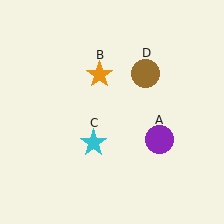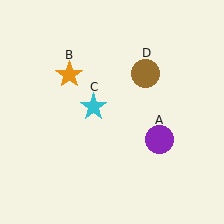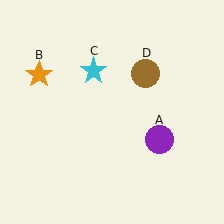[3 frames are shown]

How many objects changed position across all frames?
2 objects changed position: orange star (object B), cyan star (object C).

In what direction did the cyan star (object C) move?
The cyan star (object C) moved up.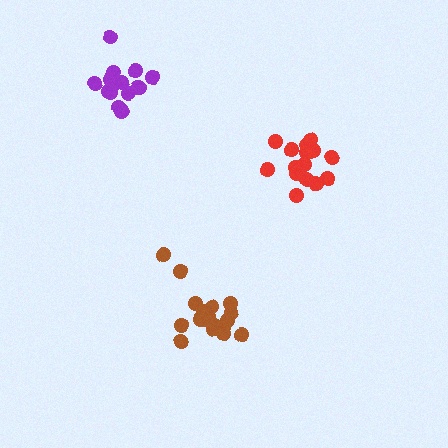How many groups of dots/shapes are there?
There are 3 groups.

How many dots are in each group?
Group 1: 16 dots, Group 2: 19 dots, Group 3: 15 dots (50 total).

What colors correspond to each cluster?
The clusters are colored: purple, brown, red.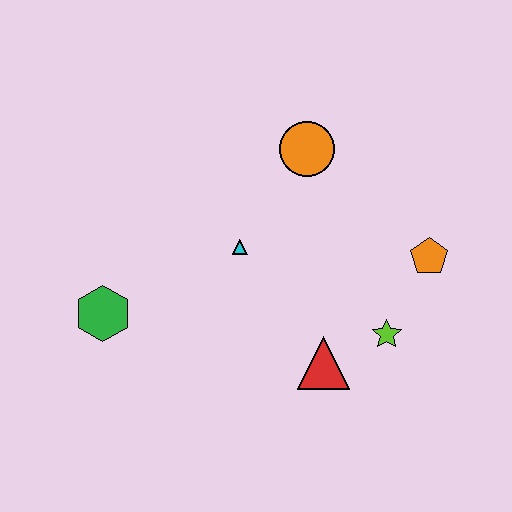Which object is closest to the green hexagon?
The cyan triangle is closest to the green hexagon.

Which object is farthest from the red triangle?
The green hexagon is farthest from the red triangle.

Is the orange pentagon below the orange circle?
Yes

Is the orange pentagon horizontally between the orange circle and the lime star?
No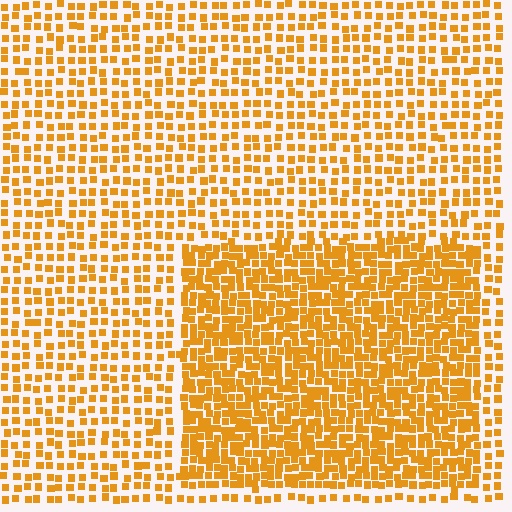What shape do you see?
I see a rectangle.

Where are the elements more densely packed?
The elements are more densely packed inside the rectangle boundary.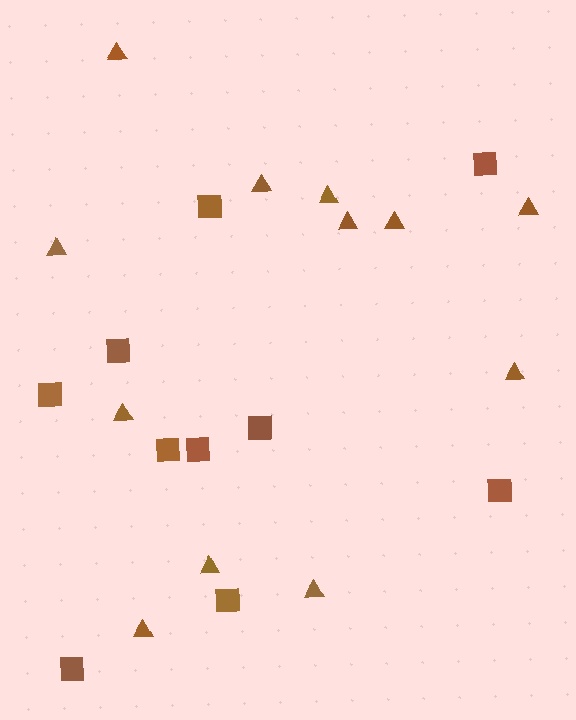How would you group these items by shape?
There are 2 groups: one group of squares (10) and one group of triangles (12).